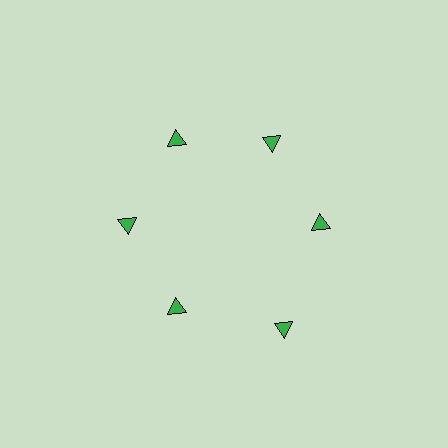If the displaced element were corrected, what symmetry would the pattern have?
It would have 6-fold rotational symmetry — the pattern would map onto itself every 60 degrees.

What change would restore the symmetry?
The symmetry would be restored by moving it inward, back onto the ring so that all 6 triangles sit at equal angles and equal distance from the center.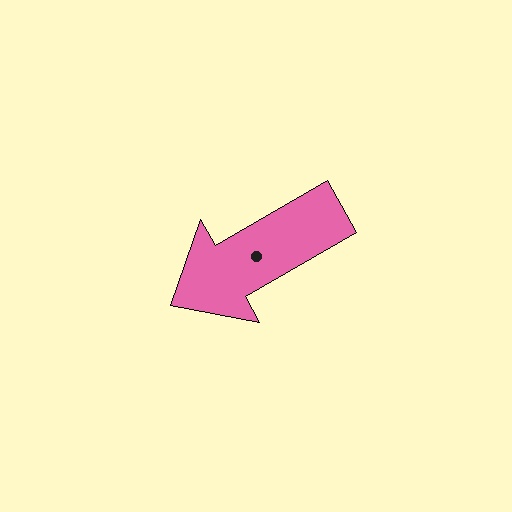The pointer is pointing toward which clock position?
Roughly 8 o'clock.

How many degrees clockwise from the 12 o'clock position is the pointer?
Approximately 240 degrees.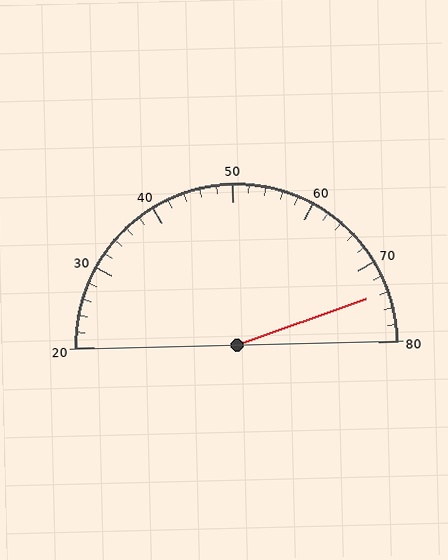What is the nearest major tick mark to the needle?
The nearest major tick mark is 70.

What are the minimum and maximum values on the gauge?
The gauge ranges from 20 to 80.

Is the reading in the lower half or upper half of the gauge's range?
The reading is in the upper half of the range (20 to 80).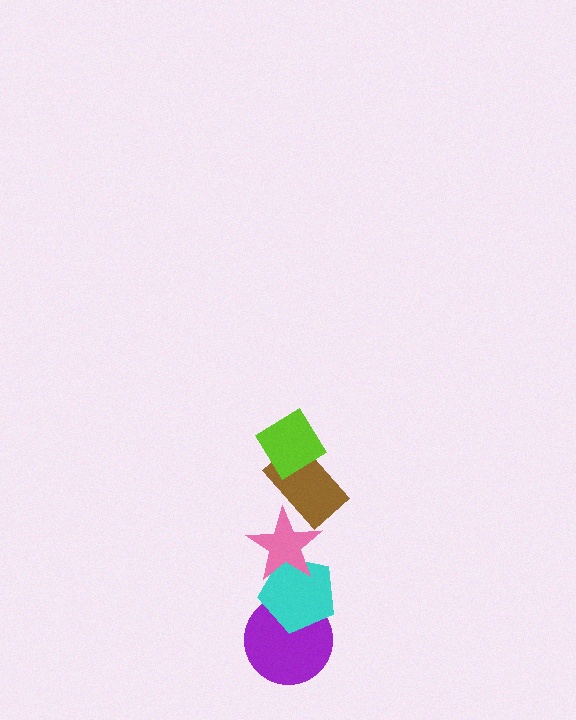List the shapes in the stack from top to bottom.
From top to bottom: the lime diamond, the brown rectangle, the pink star, the cyan pentagon, the purple circle.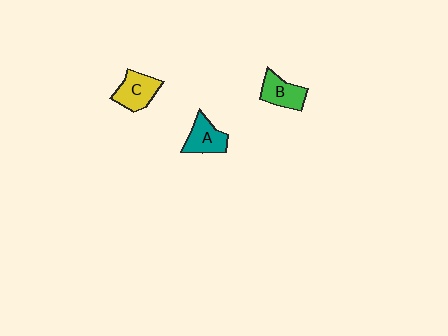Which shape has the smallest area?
Shape A (teal).